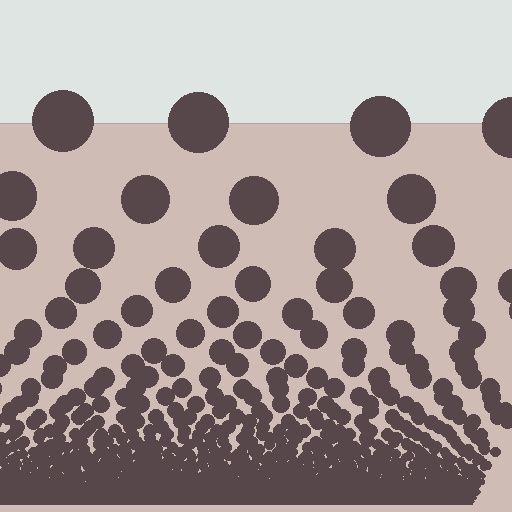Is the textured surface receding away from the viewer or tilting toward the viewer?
The surface appears to tilt toward the viewer. Texture elements get larger and sparser toward the top.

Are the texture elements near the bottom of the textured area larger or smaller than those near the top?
Smaller. The gradient is inverted — elements near the bottom are smaller and denser.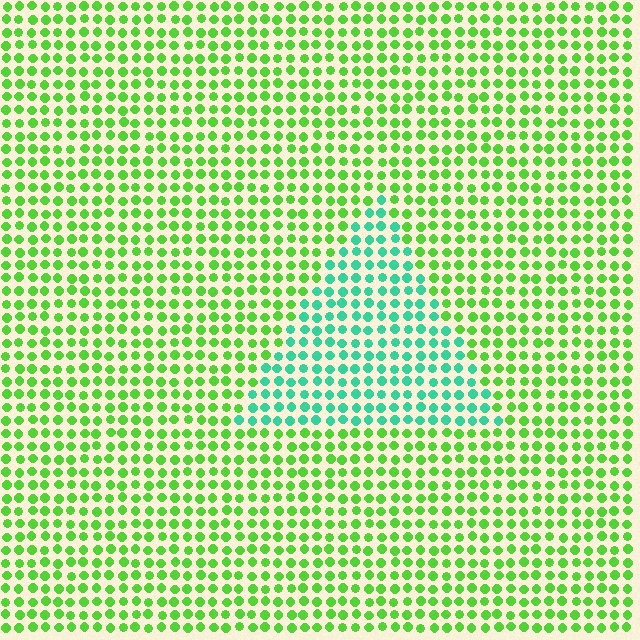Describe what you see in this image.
The image is filled with small lime elements in a uniform arrangement. A triangle-shaped region is visible where the elements are tinted to a slightly different hue, forming a subtle color boundary.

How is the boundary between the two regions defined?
The boundary is defined purely by a slight shift in hue (about 50 degrees). Spacing, size, and orientation are identical on both sides.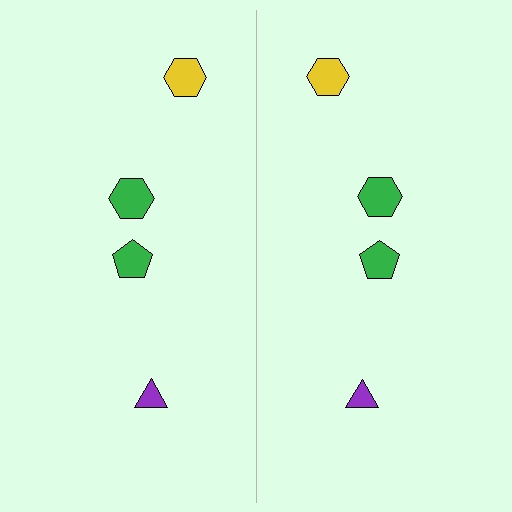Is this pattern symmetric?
Yes, this pattern has bilateral (reflection) symmetry.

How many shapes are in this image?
There are 8 shapes in this image.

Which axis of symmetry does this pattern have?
The pattern has a vertical axis of symmetry running through the center of the image.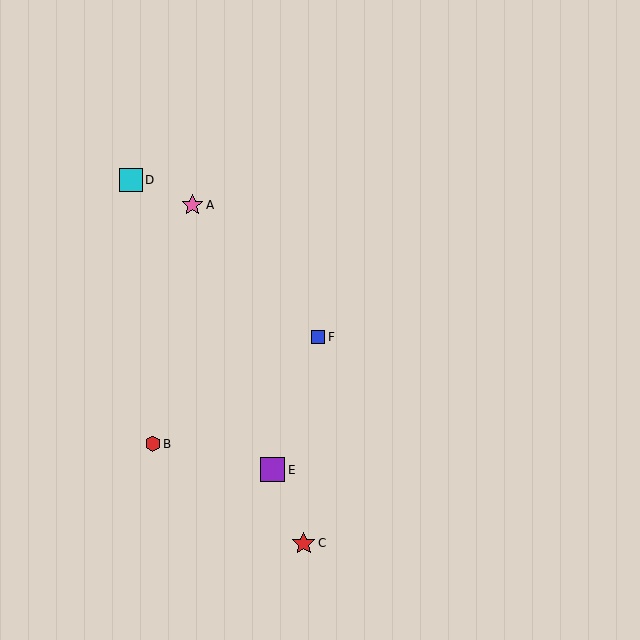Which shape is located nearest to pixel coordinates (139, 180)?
The cyan square (labeled D) at (131, 180) is nearest to that location.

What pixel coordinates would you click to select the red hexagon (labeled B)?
Click at (153, 444) to select the red hexagon B.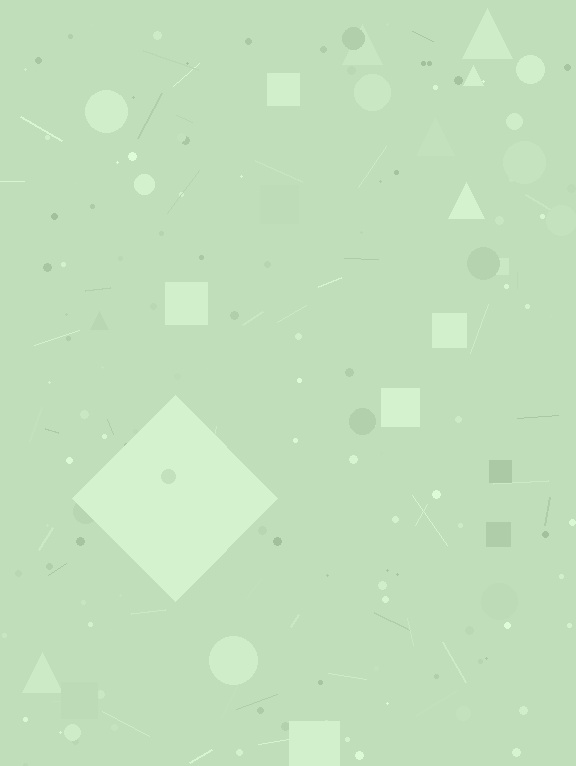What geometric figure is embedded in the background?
A diamond is embedded in the background.